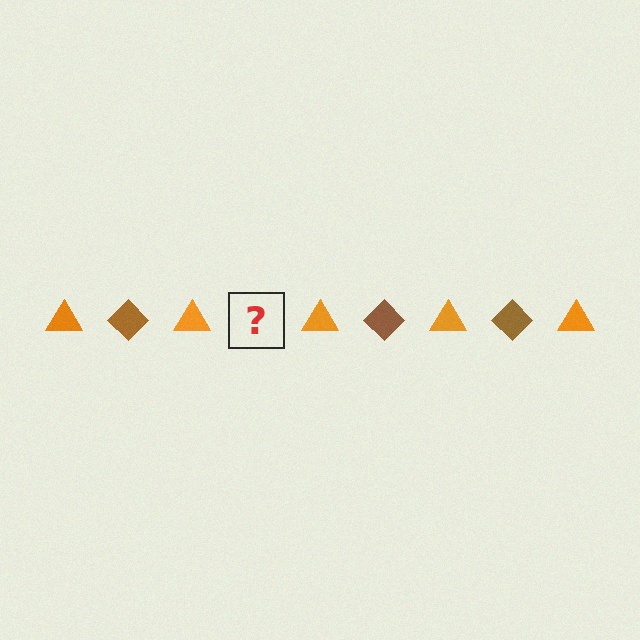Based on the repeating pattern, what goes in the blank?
The blank should be a brown diamond.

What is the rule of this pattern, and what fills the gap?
The rule is that the pattern alternates between orange triangle and brown diamond. The gap should be filled with a brown diamond.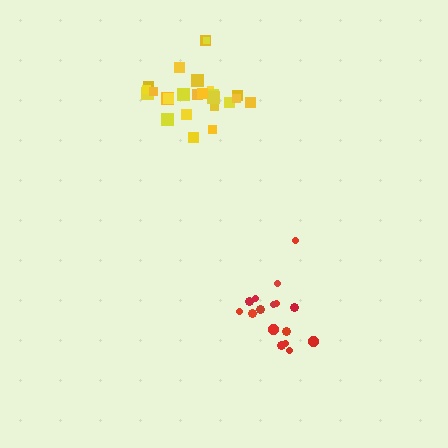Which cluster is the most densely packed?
Yellow.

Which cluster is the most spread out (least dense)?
Red.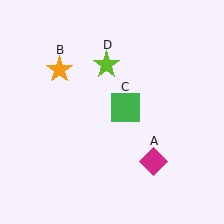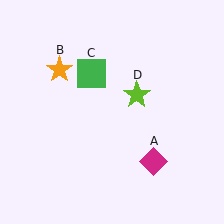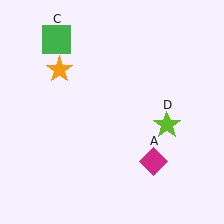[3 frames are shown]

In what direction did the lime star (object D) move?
The lime star (object D) moved down and to the right.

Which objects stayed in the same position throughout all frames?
Magenta diamond (object A) and orange star (object B) remained stationary.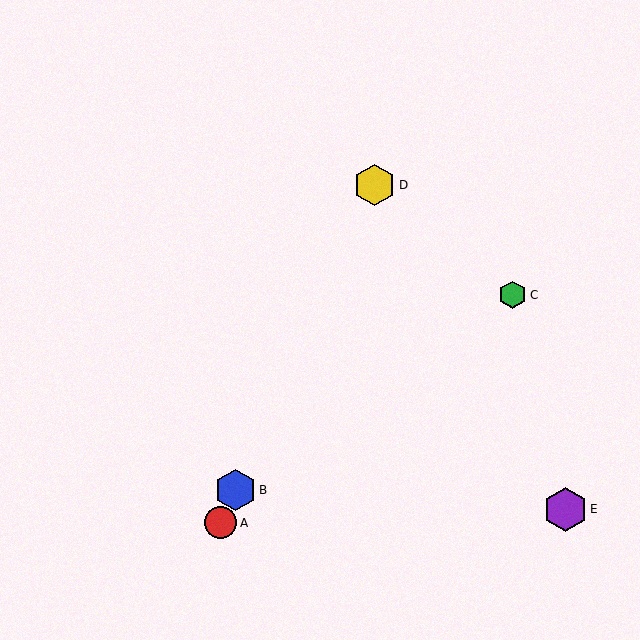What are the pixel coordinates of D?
Object D is at (375, 185).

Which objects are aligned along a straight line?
Objects A, B, D are aligned along a straight line.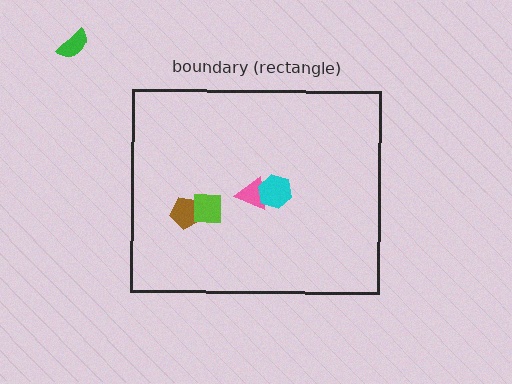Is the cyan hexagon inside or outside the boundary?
Inside.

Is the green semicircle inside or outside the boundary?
Outside.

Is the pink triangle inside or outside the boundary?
Inside.